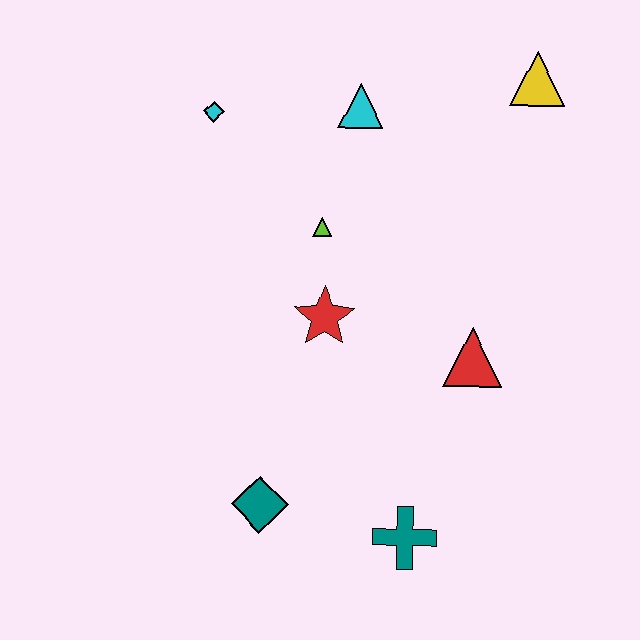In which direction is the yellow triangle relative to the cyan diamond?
The yellow triangle is to the right of the cyan diamond.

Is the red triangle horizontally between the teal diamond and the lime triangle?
No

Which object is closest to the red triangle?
The red star is closest to the red triangle.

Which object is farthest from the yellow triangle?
The teal diamond is farthest from the yellow triangle.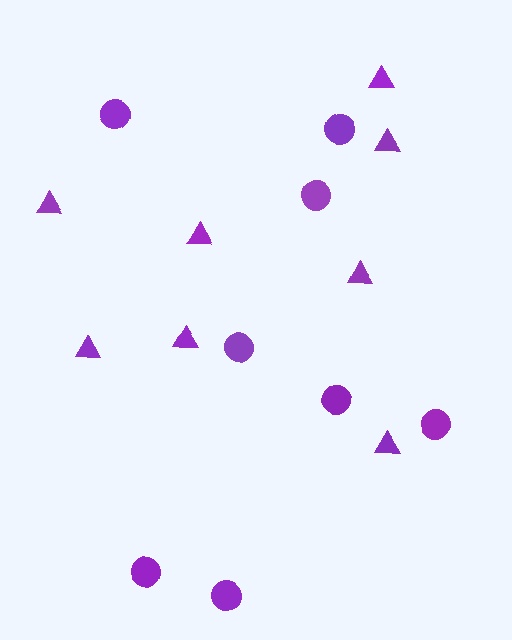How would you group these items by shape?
There are 2 groups: one group of triangles (8) and one group of circles (8).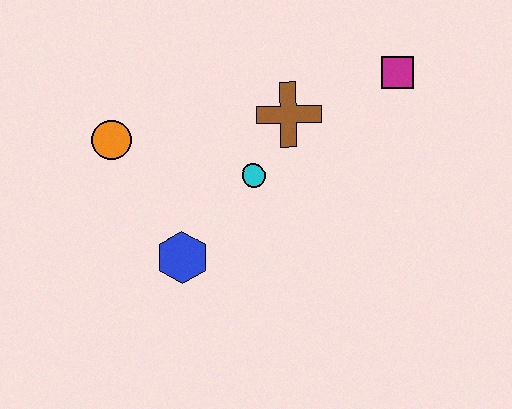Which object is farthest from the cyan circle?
The magenta square is farthest from the cyan circle.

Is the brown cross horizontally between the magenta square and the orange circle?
Yes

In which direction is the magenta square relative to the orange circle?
The magenta square is to the right of the orange circle.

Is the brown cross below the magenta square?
Yes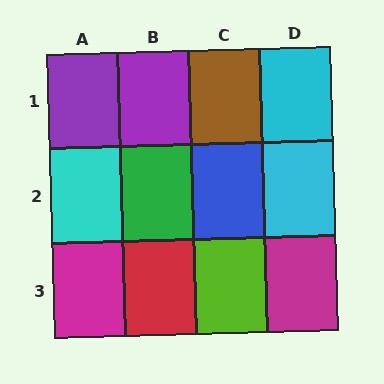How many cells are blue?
1 cell is blue.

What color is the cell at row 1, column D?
Cyan.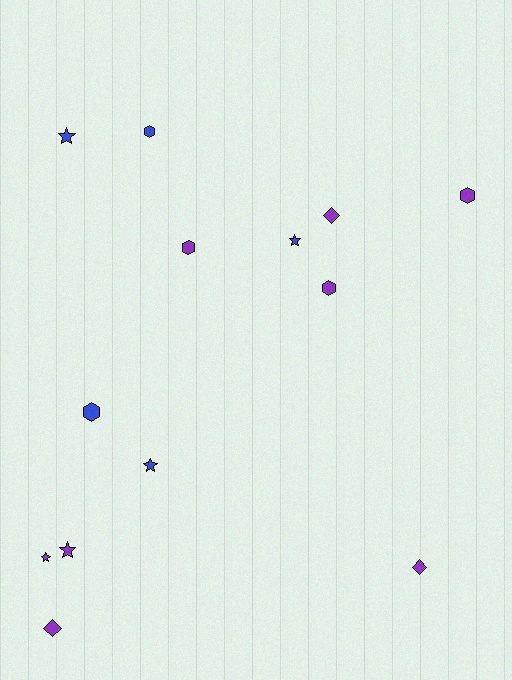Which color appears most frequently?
Purple, with 8 objects.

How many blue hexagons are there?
There are 2 blue hexagons.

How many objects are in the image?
There are 13 objects.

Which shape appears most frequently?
Hexagon, with 5 objects.